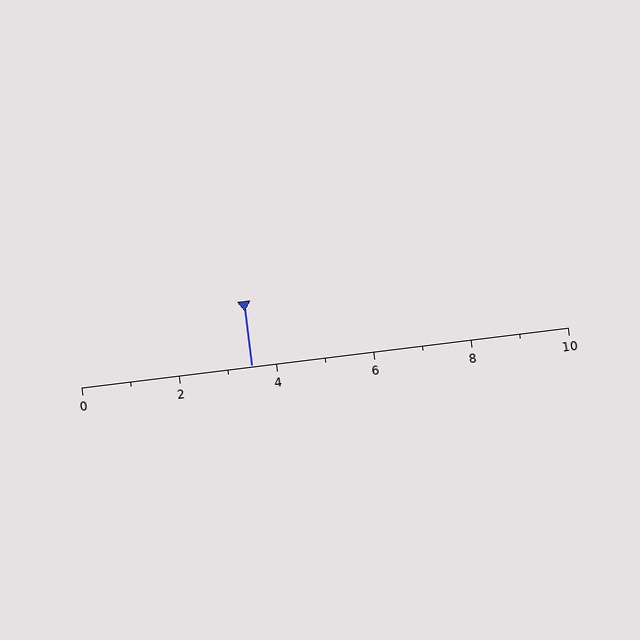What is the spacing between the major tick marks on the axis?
The major ticks are spaced 2 apart.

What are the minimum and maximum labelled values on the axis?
The axis runs from 0 to 10.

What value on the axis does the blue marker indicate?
The marker indicates approximately 3.5.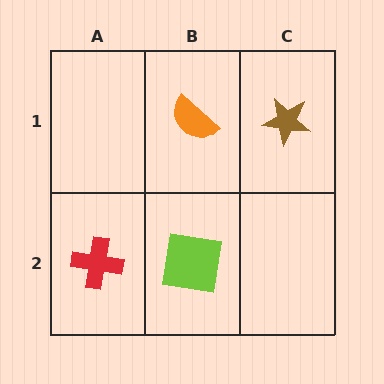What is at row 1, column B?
An orange semicircle.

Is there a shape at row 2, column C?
No, that cell is empty.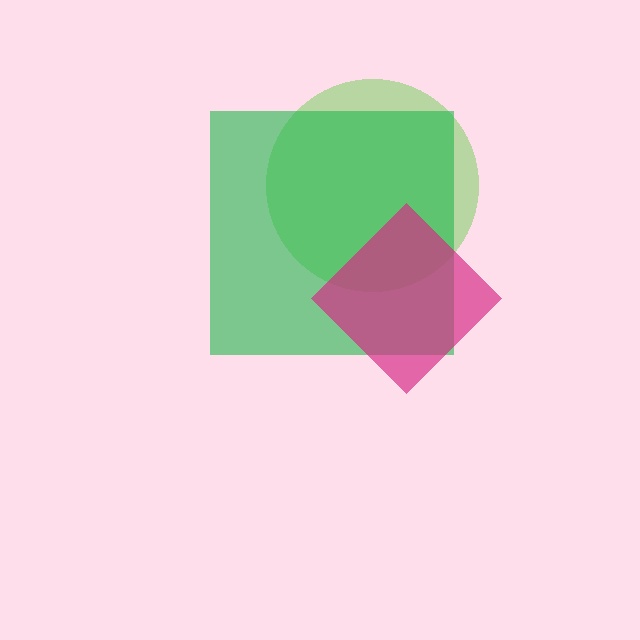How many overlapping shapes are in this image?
There are 3 overlapping shapes in the image.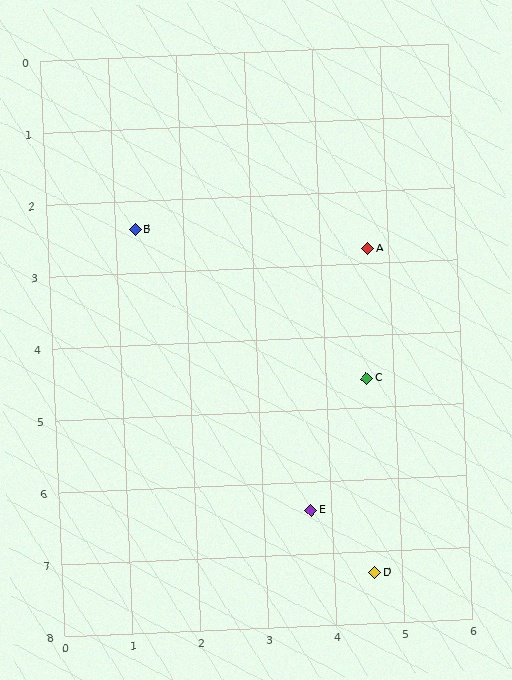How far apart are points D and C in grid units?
Points D and C are about 2.7 grid units apart.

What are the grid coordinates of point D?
Point D is at approximately (4.6, 7.3).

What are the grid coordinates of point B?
Point B is at approximately (1.3, 2.4).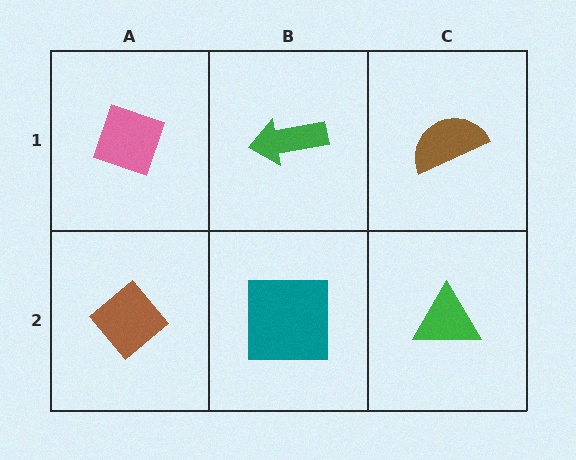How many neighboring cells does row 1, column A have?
2.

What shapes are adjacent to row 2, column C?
A brown semicircle (row 1, column C), a teal square (row 2, column B).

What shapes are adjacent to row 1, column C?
A green triangle (row 2, column C), a green arrow (row 1, column B).